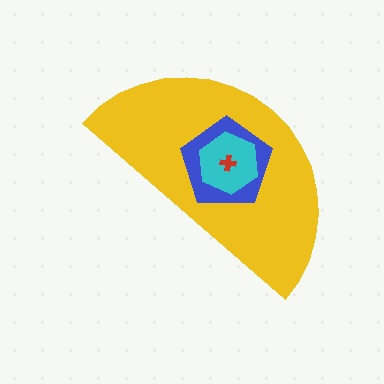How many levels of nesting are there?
4.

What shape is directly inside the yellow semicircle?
The blue pentagon.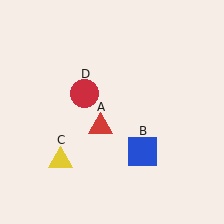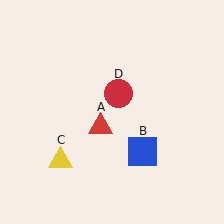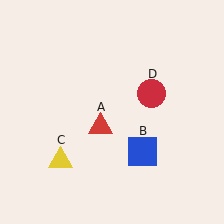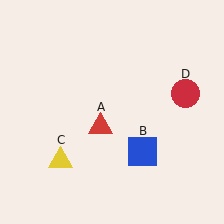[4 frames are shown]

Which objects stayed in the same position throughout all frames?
Red triangle (object A) and blue square (object B) and yellow triangle (object C) remained stationary.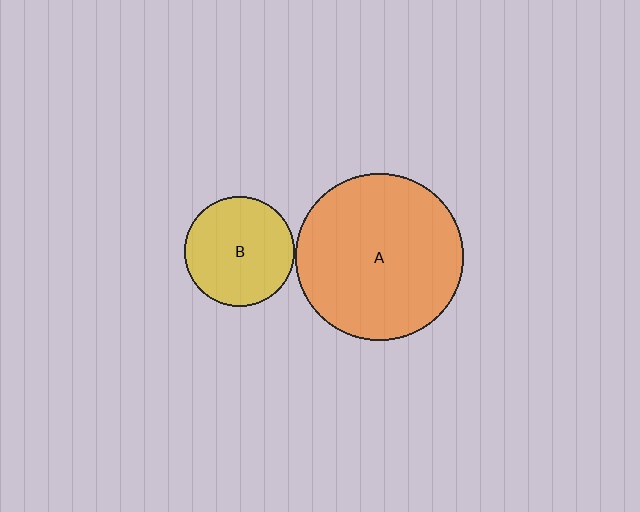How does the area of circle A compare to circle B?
Approximately 2.3 times.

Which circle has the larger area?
Circle A (orange).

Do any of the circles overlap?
No, none of the circles overlap.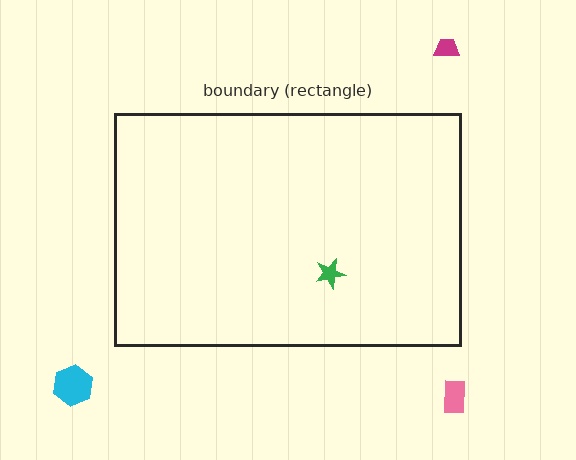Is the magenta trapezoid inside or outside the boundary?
Outside.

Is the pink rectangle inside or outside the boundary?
Outside.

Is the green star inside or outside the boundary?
Inside.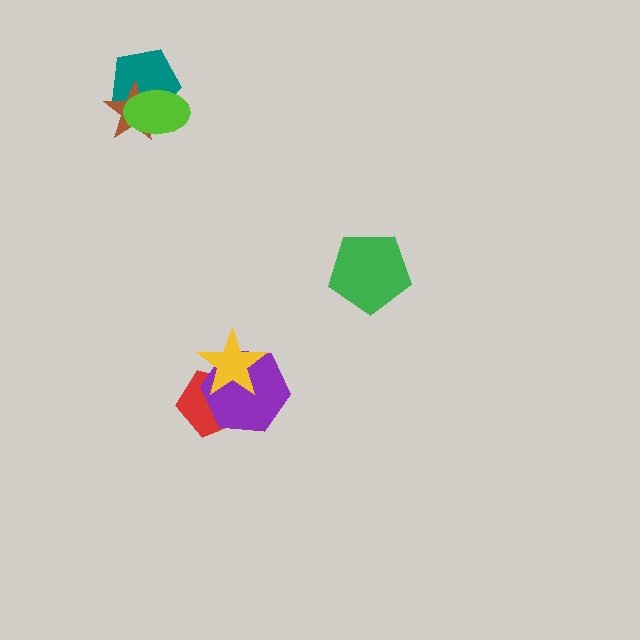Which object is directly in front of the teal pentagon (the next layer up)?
The brown star is directly in front of the teal pentagon.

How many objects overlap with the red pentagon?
2 objects overlap with the red pentagon.